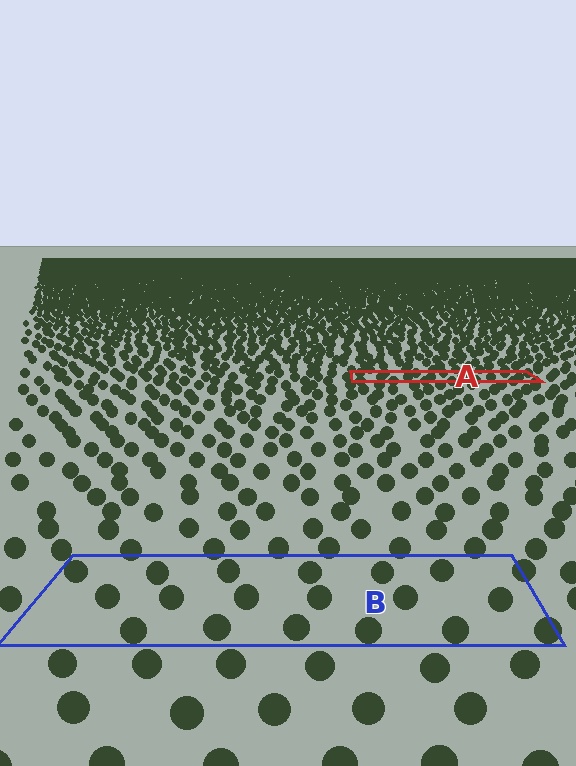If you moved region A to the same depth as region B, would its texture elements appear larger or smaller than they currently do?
They would appear larger. At a closer depth, the same texture elements are projected at a bigger on-screen size.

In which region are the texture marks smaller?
The texture marks are smaller in region A, because it is farther away.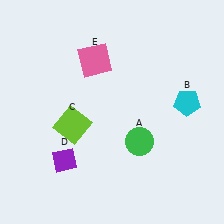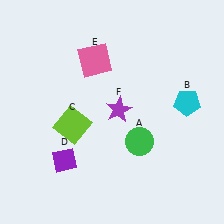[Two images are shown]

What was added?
A purple star (F) was added in Image 2.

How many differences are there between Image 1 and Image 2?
There is 1 difference between the two images.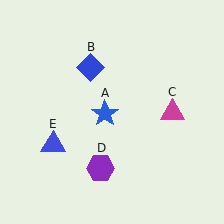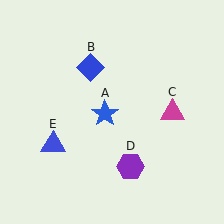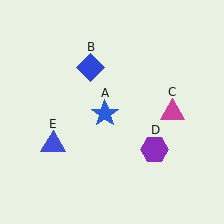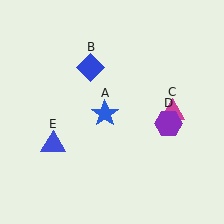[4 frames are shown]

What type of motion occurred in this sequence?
The purple hexagon (object D) rotated counterclockwise around the center of the scene.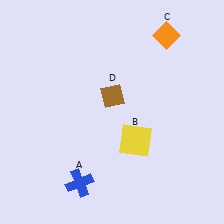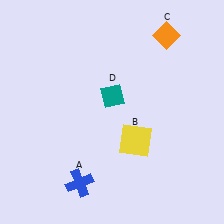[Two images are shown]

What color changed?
The diamond (D) changed from brown in Image 1 to teal in Image 2.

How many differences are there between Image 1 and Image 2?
There is 1 difference between the two images.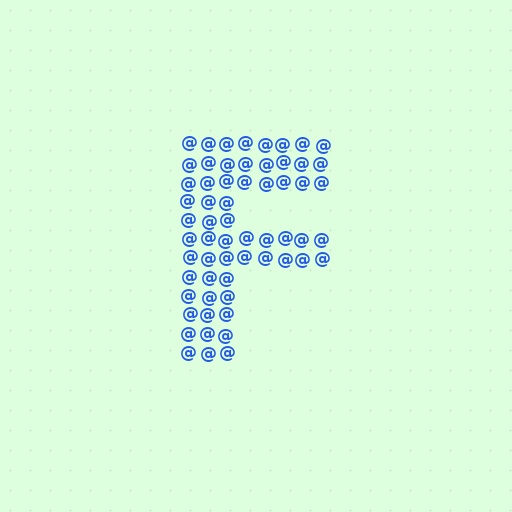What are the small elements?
The small elements are at signs.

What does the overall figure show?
The overall figure shows the letter F.